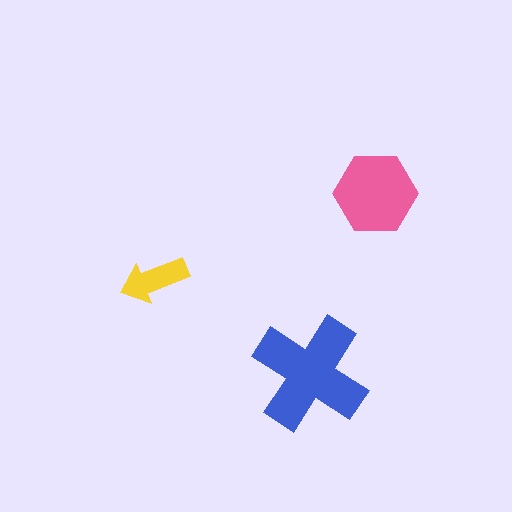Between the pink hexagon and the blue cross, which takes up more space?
The blue cross.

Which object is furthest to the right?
The pink hexagon is rightmost.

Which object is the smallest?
The yellow arrow.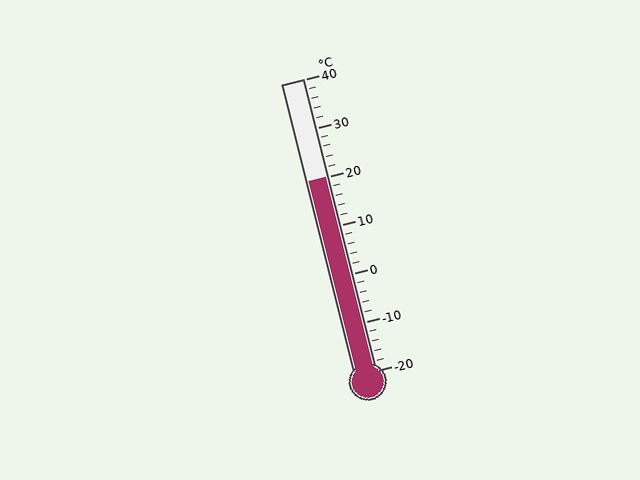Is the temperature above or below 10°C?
The temperature is above 10°C.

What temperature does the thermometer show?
The thermometer shows approximately 20°C.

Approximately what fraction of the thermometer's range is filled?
The thermometer is filled to approximately 65% of its range.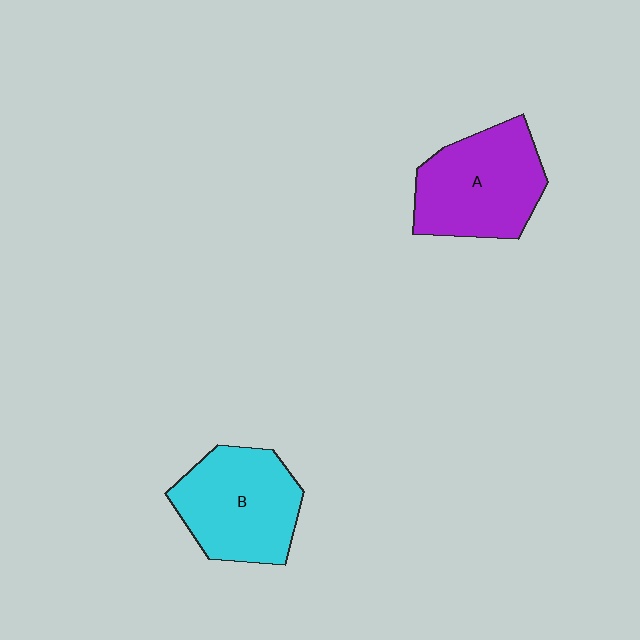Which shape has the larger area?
Shape A (purple).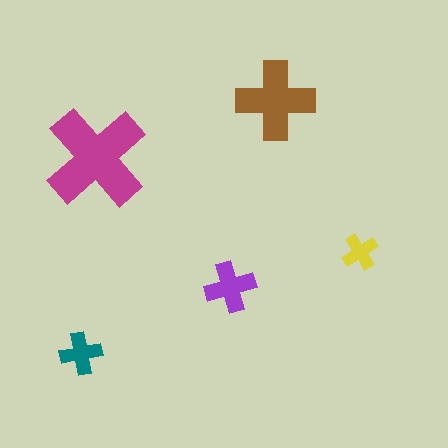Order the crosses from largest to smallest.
the magenta one, the brown one, the purple one, the teal one, the yellow one.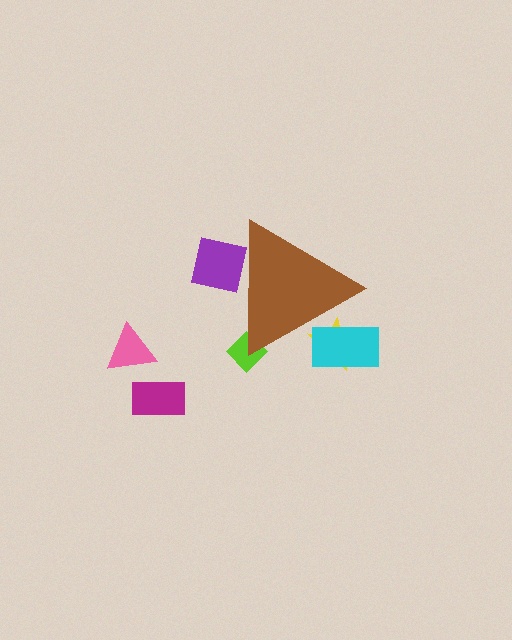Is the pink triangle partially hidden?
No, the pink triangle is fully visible.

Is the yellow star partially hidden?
Yes, the yellow star is partially hidden behind the brown triangle.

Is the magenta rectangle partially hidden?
No, the magenta rectangle is fully visible.